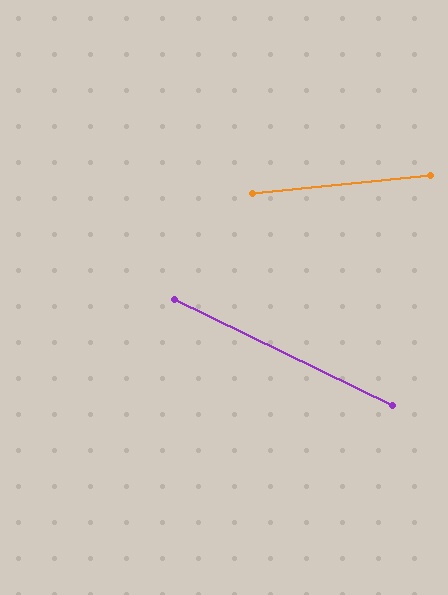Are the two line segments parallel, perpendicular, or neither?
Neither parallel nor perpendicular — they differ by about 31°.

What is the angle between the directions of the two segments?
Approximately 31 degrees.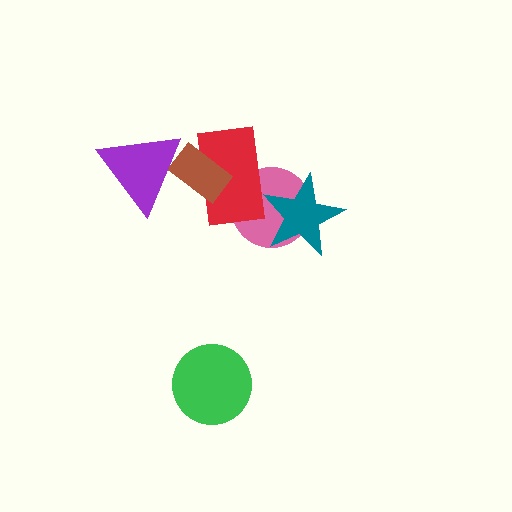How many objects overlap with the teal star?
1 object overlaps with the teal star.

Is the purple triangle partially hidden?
No, no other shape covers it.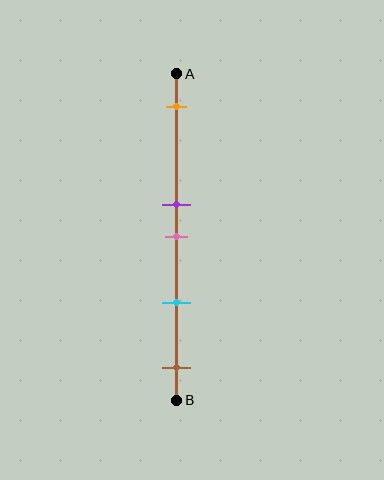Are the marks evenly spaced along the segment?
No, the marks are not evenly spaced.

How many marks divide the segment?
There are 5 marks dividing the segment.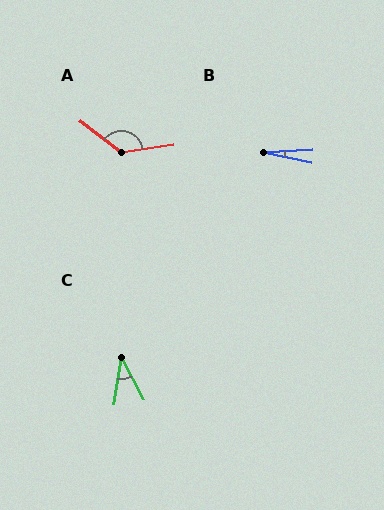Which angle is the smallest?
B, at approximately 15 degrees.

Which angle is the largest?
A, at approximately 134 degrees.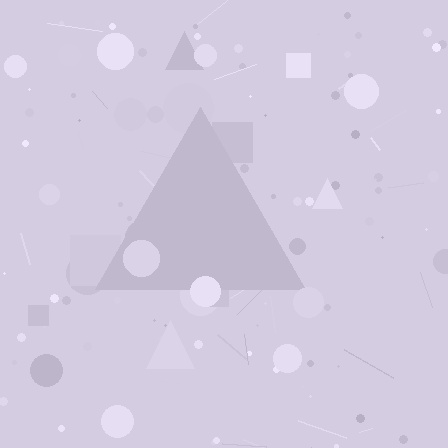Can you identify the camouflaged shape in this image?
The camouflaged shape is a triangle.